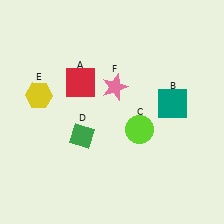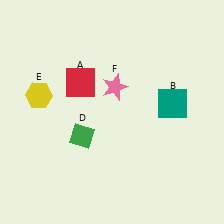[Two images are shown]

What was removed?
The lime circle (C) was removed in Image 2.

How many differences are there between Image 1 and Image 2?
There is 1 difference between the two images.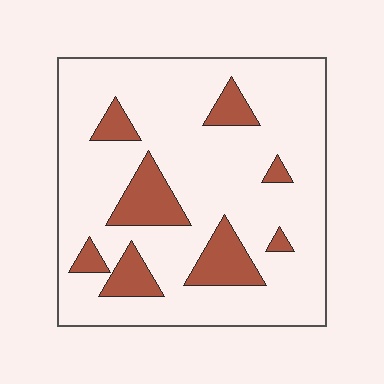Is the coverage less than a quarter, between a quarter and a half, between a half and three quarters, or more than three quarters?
Less than a quarter.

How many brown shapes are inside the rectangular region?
8.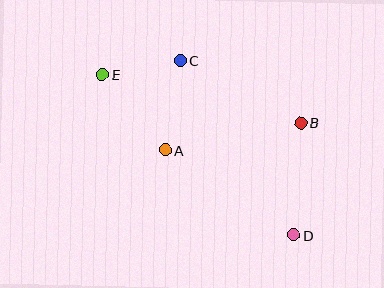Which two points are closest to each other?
Points C and E are closest to each other.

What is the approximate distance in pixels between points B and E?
The distance between B and E is approximately 204 pixels.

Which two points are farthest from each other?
Points D and E are farthest from each other.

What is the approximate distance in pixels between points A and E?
The distance between A and E is approximately 98 pixels.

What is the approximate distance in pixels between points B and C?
The distance between B and C is approximately 136 pixels.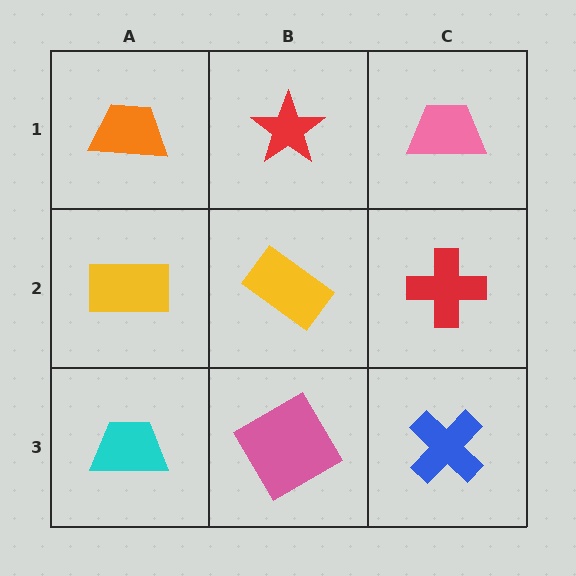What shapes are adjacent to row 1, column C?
A red cross (row 2, column C), a red star (row 1, column B).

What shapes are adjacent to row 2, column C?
A pink trapezoid (row 1, column C), a blue cross (row 3, column C), a yellow rectangle (row 2, column B).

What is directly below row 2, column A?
A cyan trapezoid.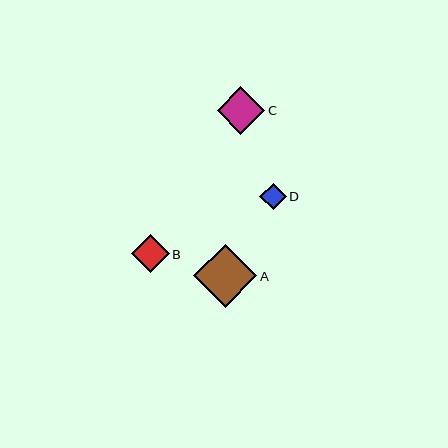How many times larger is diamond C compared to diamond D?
Diamond C is approximately 1.8 times the size of diamond D.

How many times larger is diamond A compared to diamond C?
Diamond A is approximately 1.3 times the size of diamond C.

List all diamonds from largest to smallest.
From largest to smallest: A, C, B, D.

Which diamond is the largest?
Diamond A is the largest with a size of approximately 63 pixels.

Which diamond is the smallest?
Diamond D is the smallest with a size of approximately 26 pixels.